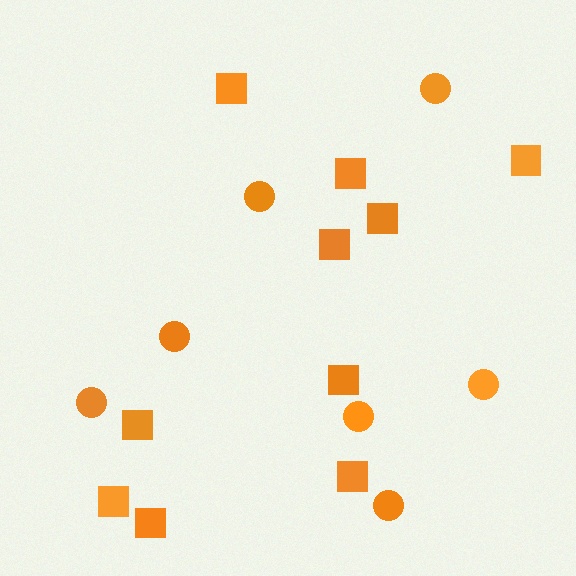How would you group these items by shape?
There are 2 groups: one group of circles (7) and one group of squares (10).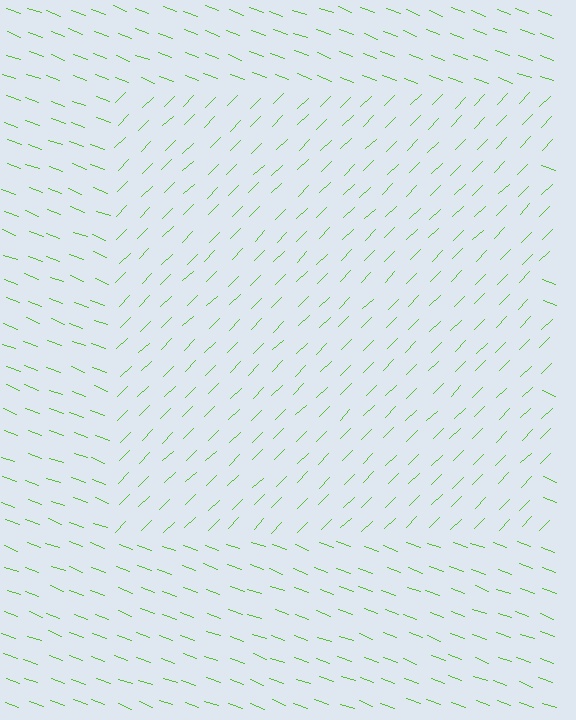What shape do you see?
I see a rectangle.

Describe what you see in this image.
The image is filled with small lime line segments. A rectangle region in the image has lines oriented differently from the surrounding lines, creating a visible texture boundary.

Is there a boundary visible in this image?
Yes, there is a texture boundary formed by a change in line orientation.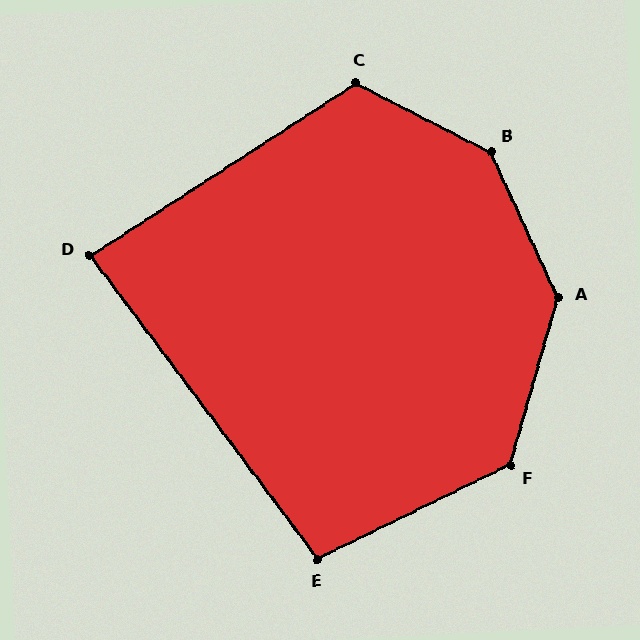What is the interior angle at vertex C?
Approximately 120 degrees (obtuse).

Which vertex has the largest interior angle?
B, at approximately 142 degrees.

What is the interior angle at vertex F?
Approximately 132 degrees (obtuse).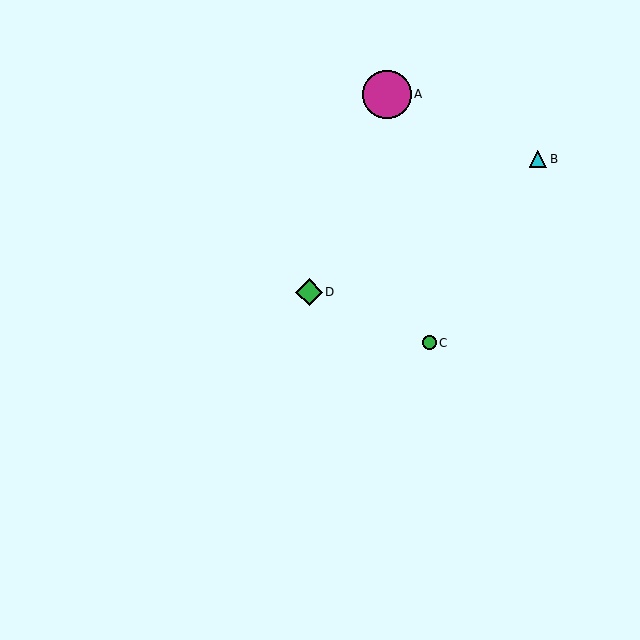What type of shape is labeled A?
Shape A is a magenta circle.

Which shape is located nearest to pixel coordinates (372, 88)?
The magenta circle (labeled A) at (387, 94) is nearest to that location.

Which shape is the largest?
The magenta circle (labeled A) is the largest.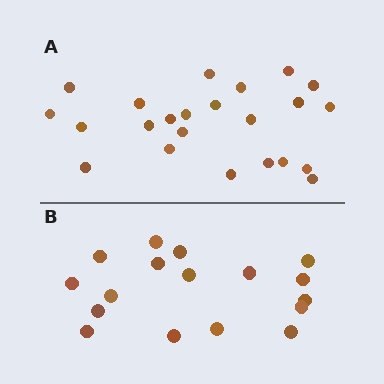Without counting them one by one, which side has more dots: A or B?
Region A (the top region) has more dots.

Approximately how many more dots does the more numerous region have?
Region A has about 6 more dots than region B.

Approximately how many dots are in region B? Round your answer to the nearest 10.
About 20 dots. (The exact count is 17, which rounds to 20.)